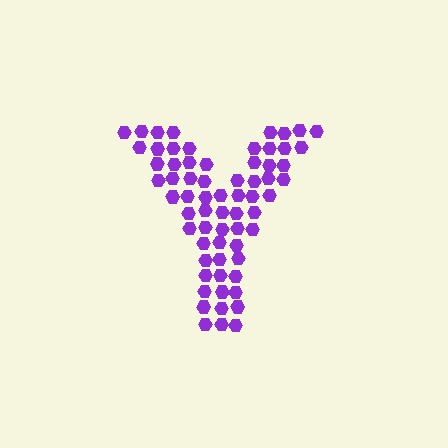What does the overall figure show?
The overall figure shows the letter Y.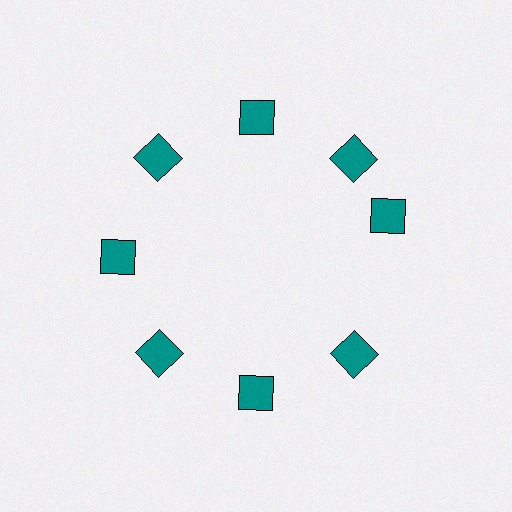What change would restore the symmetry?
The symmetry would be restored by rotating it back into even spacing with its neighbors so that all 8 diamonds sit at equal angles and equal distance from the center.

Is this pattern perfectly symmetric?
No. The 8 teal diamonds are arranged in a ring, but one element near the 3 o'clock position is rotated out of alignment along the ring, breaking the 8-fold rotational symmetry.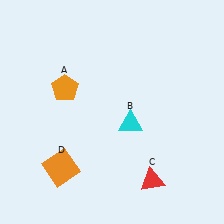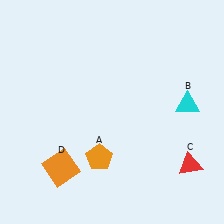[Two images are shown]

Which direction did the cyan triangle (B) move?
The cyan triangle (B) moved right.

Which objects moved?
The objects that moved are: the orange pentagon (A), the cyan triangle (B), the red triangle (C).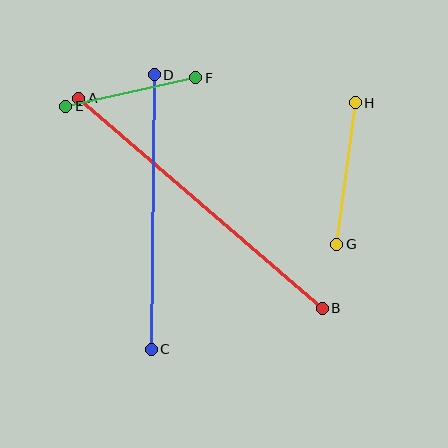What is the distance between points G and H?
The distance is approximately 143 pixels.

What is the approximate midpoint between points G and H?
The midpoint is at approximately (346, 174) pixels.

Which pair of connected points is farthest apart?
Points A and B are farthest apart.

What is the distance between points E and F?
The distance is approximately 133 pixels.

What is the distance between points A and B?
The distance is approximately 322 pixels.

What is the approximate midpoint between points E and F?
The midpoint is at approximately (131, 92) pixels.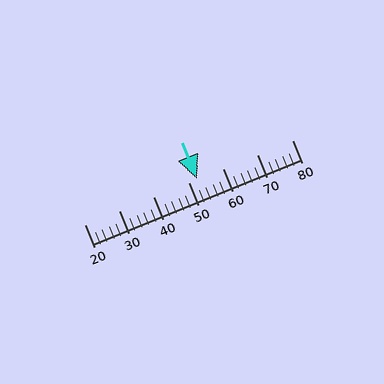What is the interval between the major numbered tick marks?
The major tick marks are spaced 10 units apart.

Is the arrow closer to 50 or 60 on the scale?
The arrow is closer to 50.